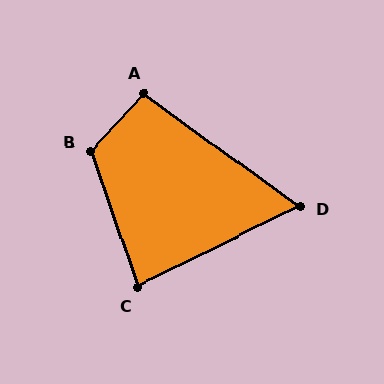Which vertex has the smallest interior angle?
D, at approximately 62 degrees.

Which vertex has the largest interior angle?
B, at approximately 118 degrees.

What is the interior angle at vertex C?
Approximately 83 degrees (acute).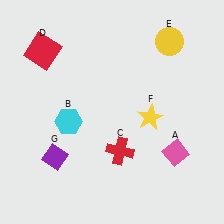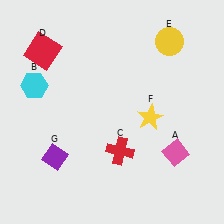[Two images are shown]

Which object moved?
The cyan hexagon (B) moved up.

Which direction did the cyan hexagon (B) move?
The cyan hexagon (B) moved up.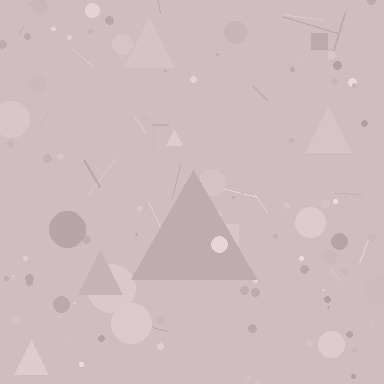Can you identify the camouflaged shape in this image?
The camouflaged shape is a triangle.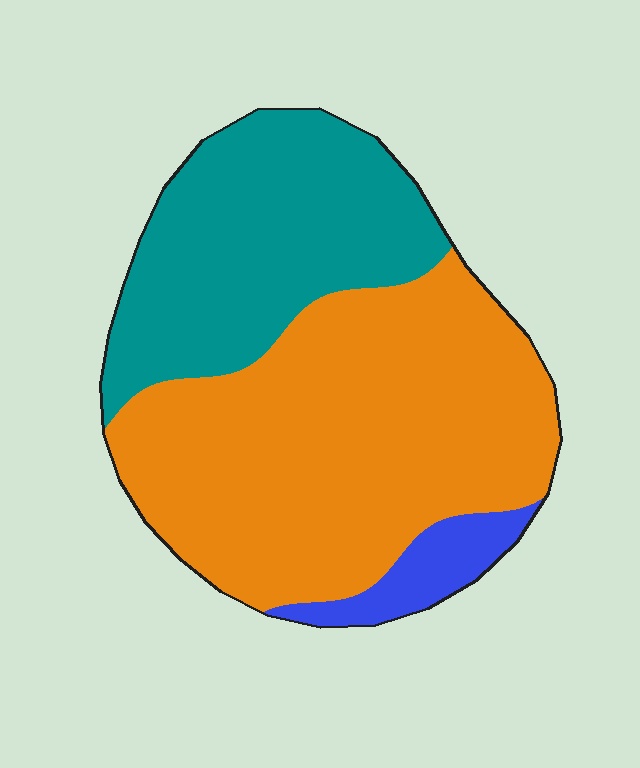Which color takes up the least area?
Blue, at roughly 5%.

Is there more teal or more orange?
Orange.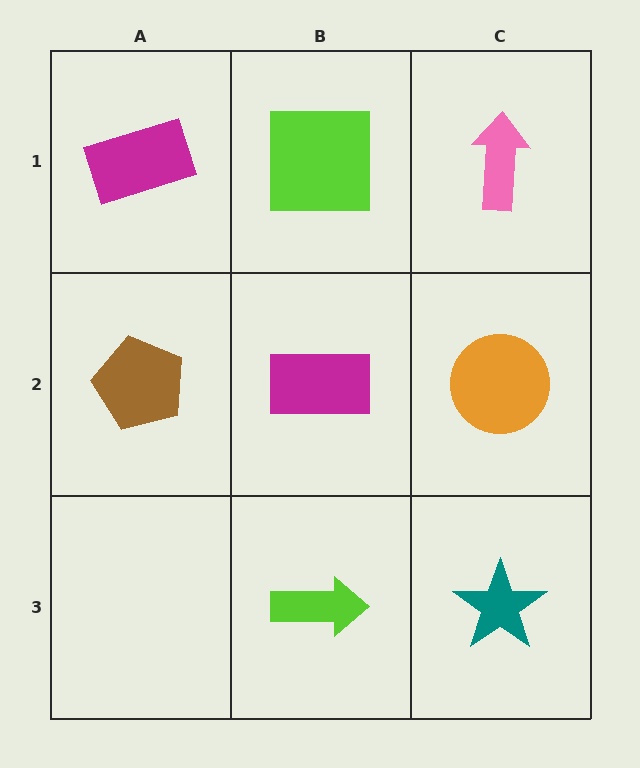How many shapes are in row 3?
2 shapes.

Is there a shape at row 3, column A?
No, that cell is empty.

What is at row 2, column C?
An orange circle.